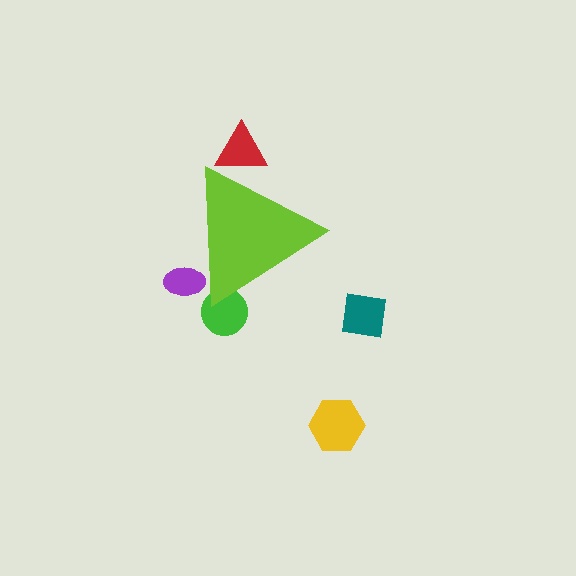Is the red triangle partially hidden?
Yes, the red triangle is partially hidden behind the lime triangle.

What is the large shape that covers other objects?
A lime triangle.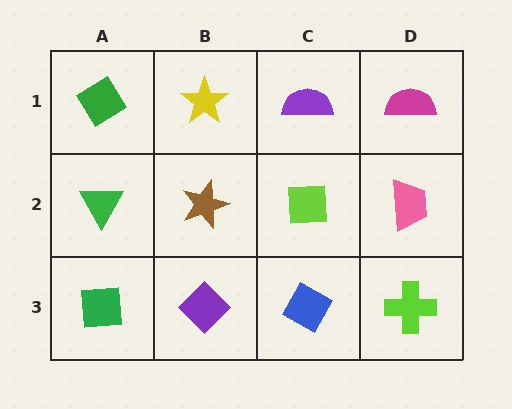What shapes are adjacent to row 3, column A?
A green triangle (row 2, column A), a purple diamond (row 3, column B).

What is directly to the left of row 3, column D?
A blue diamond.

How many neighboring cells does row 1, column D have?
2.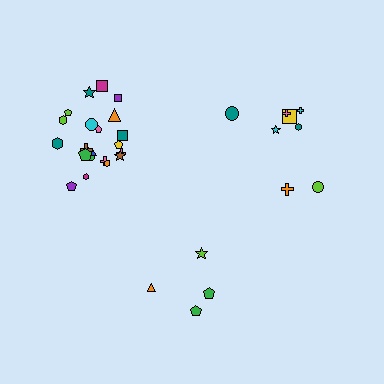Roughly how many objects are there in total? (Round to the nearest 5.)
Roughly 35 objects in total.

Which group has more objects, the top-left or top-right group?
The top-left group.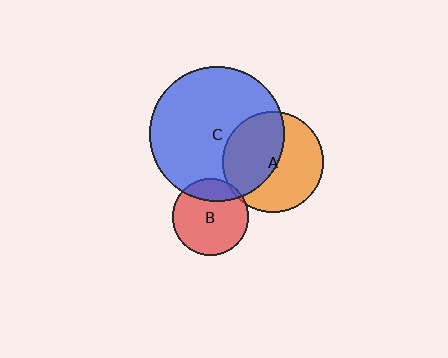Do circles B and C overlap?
Yes.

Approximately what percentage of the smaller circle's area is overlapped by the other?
Approximately 20%.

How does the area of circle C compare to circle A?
Approximately 1.8 times.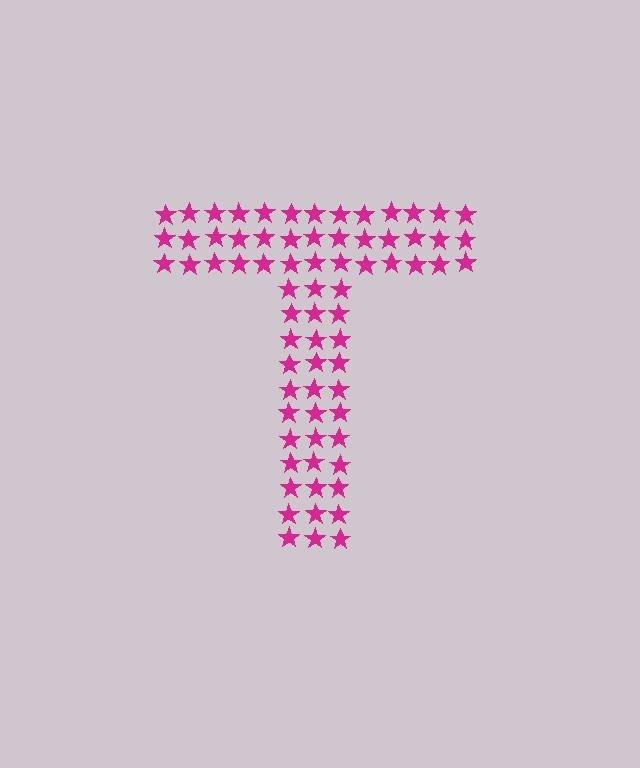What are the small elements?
The small elements are stars.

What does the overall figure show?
The overall figure shows the letter T.